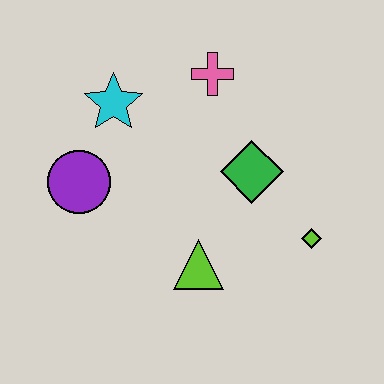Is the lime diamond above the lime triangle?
Yes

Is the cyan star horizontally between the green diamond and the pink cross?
No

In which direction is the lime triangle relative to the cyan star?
The lime triangle is below the cyan star.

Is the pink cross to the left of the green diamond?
Yes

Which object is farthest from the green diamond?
The purple circle is farthest from the green diamond.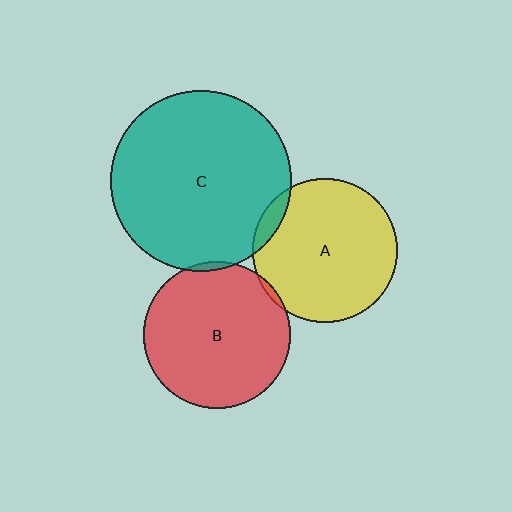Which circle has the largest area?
Circle C (teal).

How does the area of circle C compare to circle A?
Approximately 1.6 times.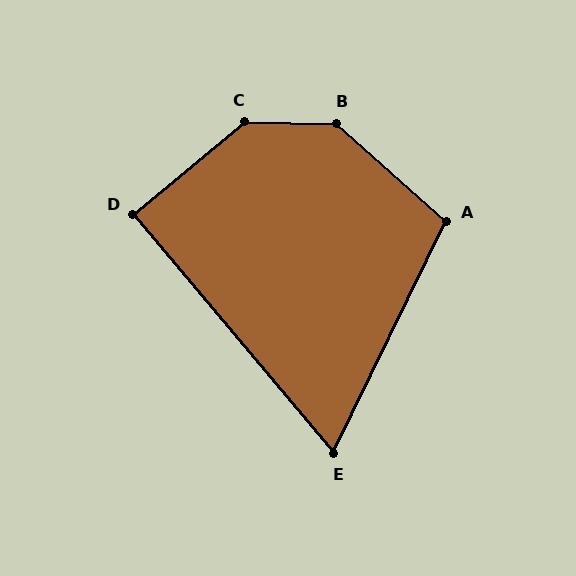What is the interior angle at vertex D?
Approximately 90 degrees (approximately right).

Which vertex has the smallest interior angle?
E, at approximately 66 degrees.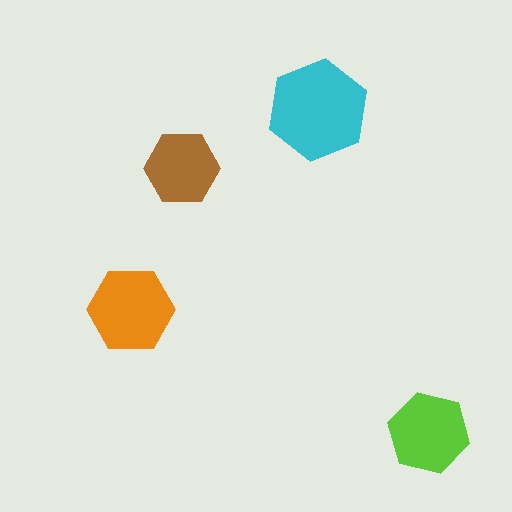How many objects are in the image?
There are 4 objects in the image.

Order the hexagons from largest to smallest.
the cyan one, the orange one, the lime one, the brown one.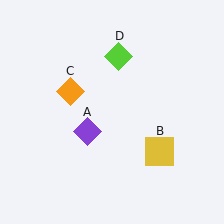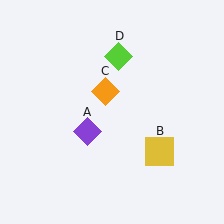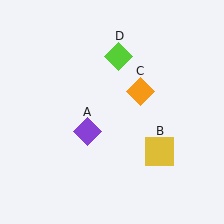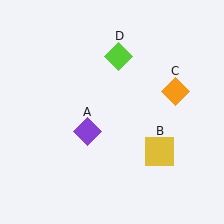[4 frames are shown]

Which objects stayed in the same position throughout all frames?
Purple diamond (object A) and yellow square (object B) and lime diamond (object D) remained stationary.